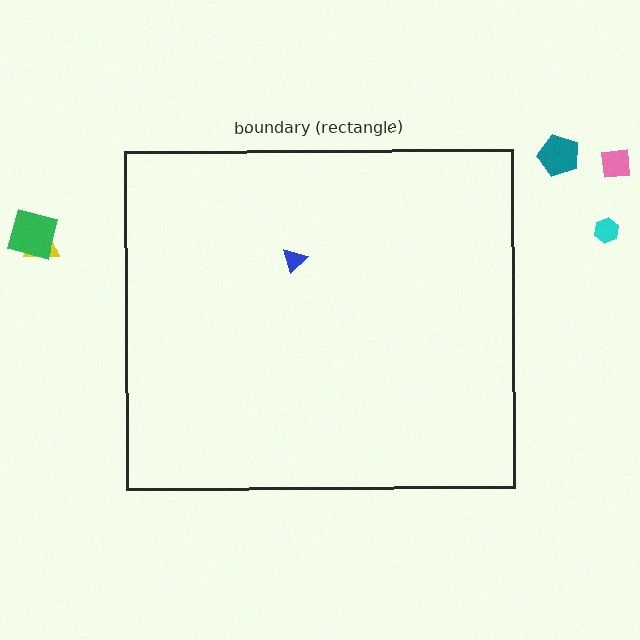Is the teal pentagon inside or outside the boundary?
Outside.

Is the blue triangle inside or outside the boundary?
Inside.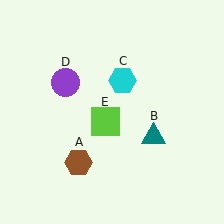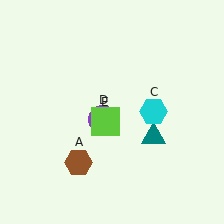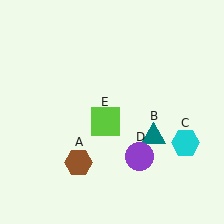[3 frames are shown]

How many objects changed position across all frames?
2 objects changed position: cyan hexagon (object C), purple circle (object D).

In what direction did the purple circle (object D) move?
The purple circle (object D) moved down and to the right.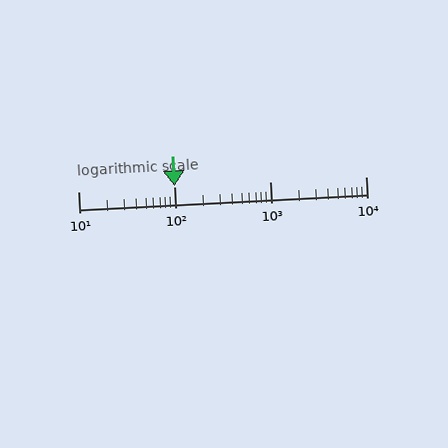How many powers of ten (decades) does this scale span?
The scale spans 3 decades, from 10 to 10000.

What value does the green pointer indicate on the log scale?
The pointer indicates approximately 100.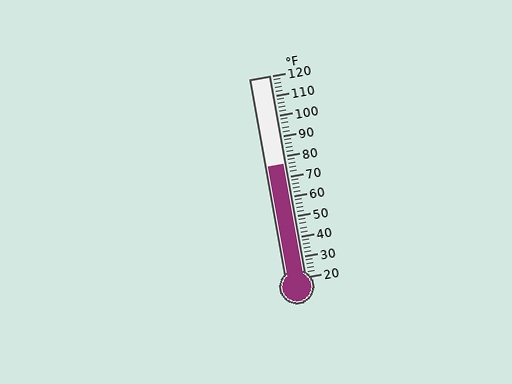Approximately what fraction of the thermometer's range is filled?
The thermometer is filled to approximately 55% of its range.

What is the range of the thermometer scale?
The thermometer scale ranges from 20°F to 120°F.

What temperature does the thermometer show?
The thermometer shows approximately 76°F.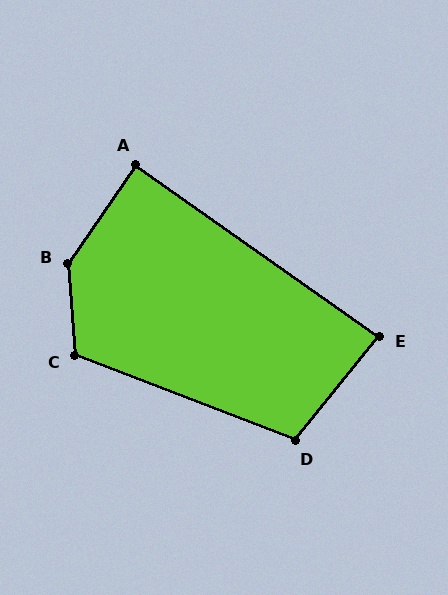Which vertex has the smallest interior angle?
E, at approximately 87 degrees.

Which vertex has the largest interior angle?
B, at approximately 141 degrees.